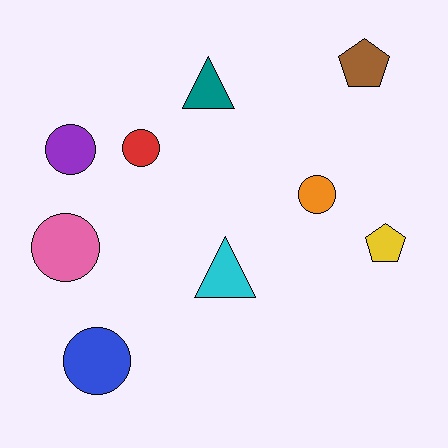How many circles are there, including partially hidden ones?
There are 5 circles.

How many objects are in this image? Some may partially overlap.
There are 9 objects.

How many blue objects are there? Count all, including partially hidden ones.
There is 1 blue object.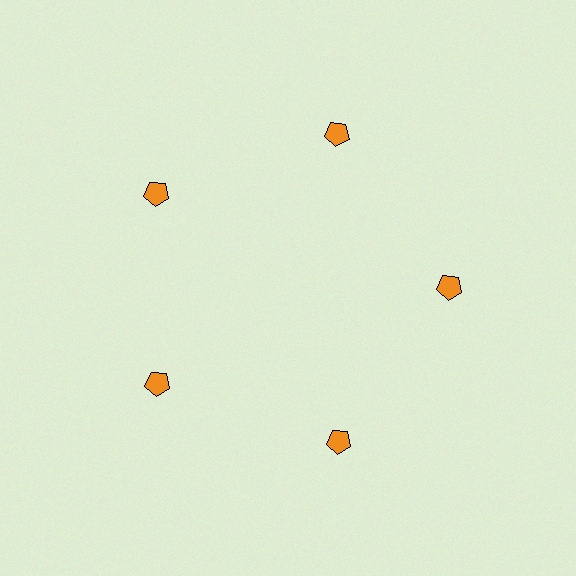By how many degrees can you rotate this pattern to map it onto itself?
The pattern maps onto itself every 72 degrees of rotation.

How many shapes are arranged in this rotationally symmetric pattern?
There are 5 shapes, arranged in 5 groups of 1.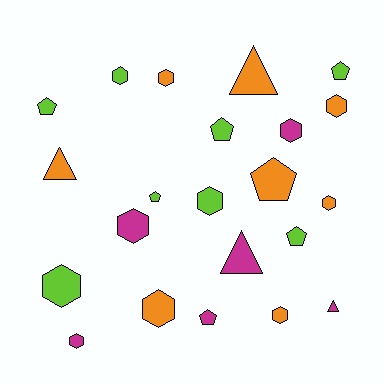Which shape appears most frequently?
Hexagon, with 11 objects.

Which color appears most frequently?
Lime, with 8 objects.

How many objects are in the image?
There are 22 objects.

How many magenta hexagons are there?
There are 3 magenta hexagons.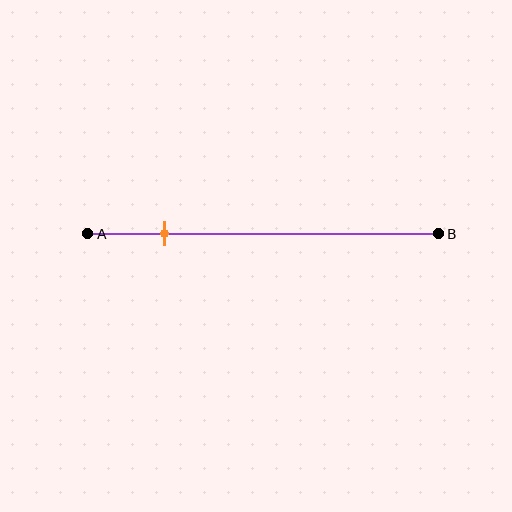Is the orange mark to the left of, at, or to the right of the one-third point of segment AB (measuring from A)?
The orange mark is to the left of the one-third point of segment AB.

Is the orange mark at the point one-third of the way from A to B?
No, the mark is at about 20% from A, not at the 33% one-third point.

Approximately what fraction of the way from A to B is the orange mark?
The orange mark is approximately 20% of the way from A to B.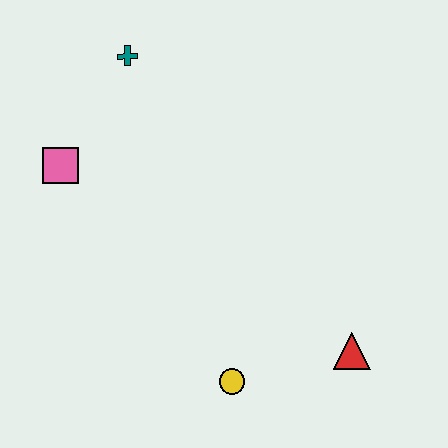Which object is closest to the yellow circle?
The red triangle is closest to the yellow circle.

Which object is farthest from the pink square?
The red triangle is farthest from the pink square.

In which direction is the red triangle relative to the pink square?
The red triangle is to the right of the pink square.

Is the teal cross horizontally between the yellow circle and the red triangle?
No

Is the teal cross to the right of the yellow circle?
No